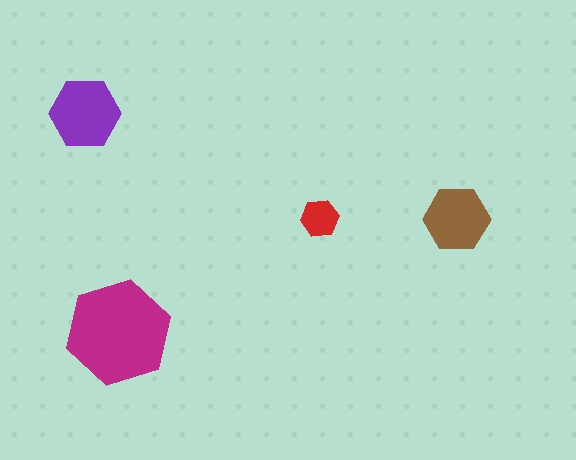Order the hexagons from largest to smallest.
the magenta one, the purple one, the brown one, the red one.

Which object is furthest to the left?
The purple hexagon is leftmost.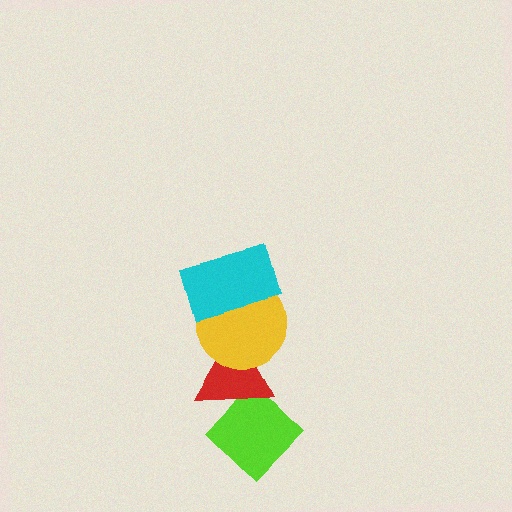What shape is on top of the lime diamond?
The red triangle is on top of the lime diamond.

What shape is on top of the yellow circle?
The cyan rectangle is on top of the yellow circle.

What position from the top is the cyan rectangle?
The cyan rectangle is 1st from the top.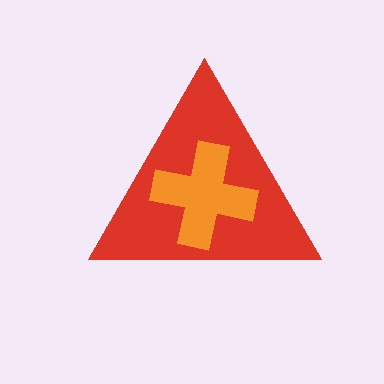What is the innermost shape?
The orange cross.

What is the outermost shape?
The red triangle.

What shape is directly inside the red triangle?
The orange cross.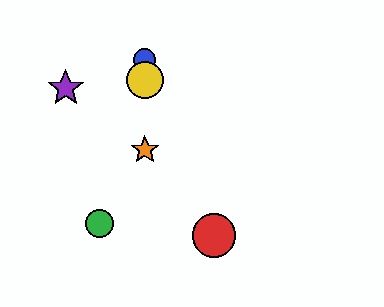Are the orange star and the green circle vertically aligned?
No, the orange star is at x≈145 and the green circle is at x≈99.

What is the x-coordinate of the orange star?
The orange star is at x≈145.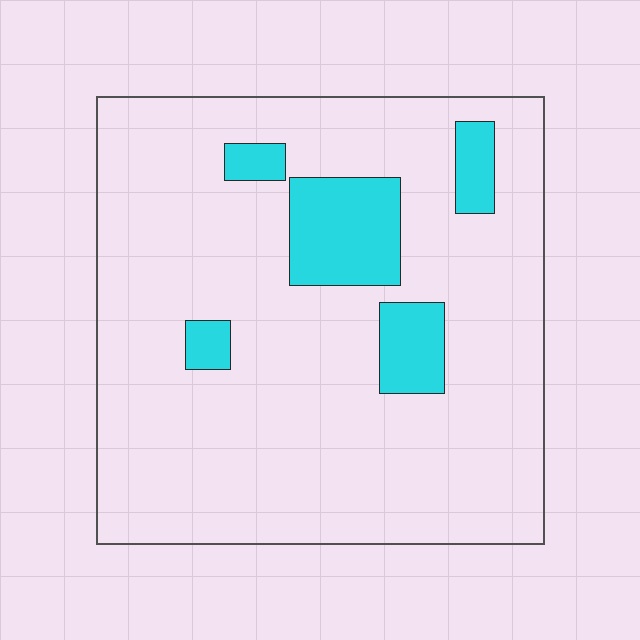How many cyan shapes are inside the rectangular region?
5.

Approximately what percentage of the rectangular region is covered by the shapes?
Approximately 15%.